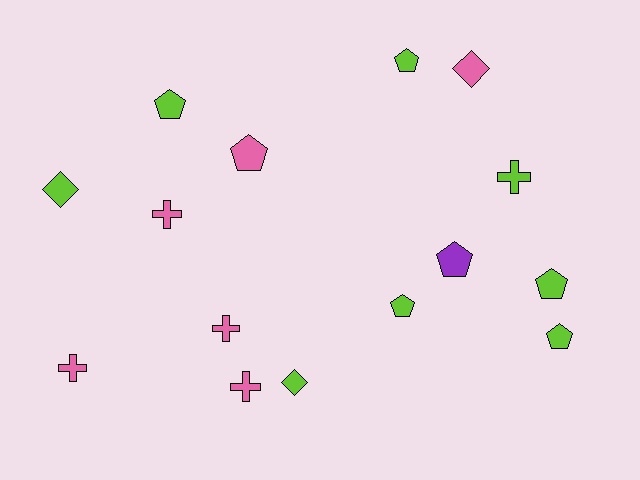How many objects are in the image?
There are 15 objects.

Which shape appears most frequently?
Pentagon, with 7 objects.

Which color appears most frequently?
Lime, with 8 objects.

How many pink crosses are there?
There are 4 pink crosses.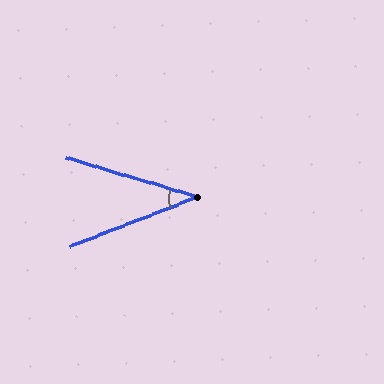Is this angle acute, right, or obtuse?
It is acute.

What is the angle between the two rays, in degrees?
Approximately 38 degrees.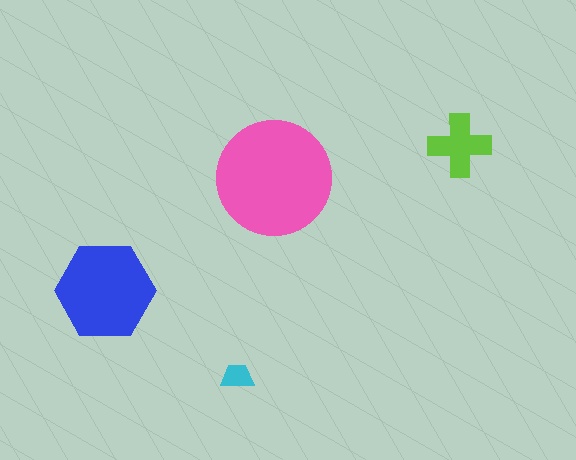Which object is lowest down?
The cyan trapezoid is bottommost.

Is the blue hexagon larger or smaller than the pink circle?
Smaller.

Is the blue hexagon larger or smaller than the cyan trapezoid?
Larger.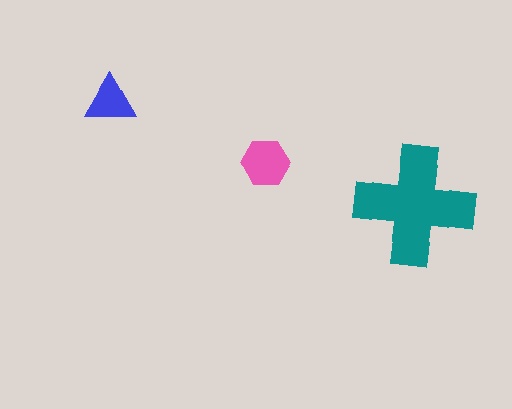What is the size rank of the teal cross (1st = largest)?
1st.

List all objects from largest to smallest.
The teal cross, the pink hexagon, the blue triangle.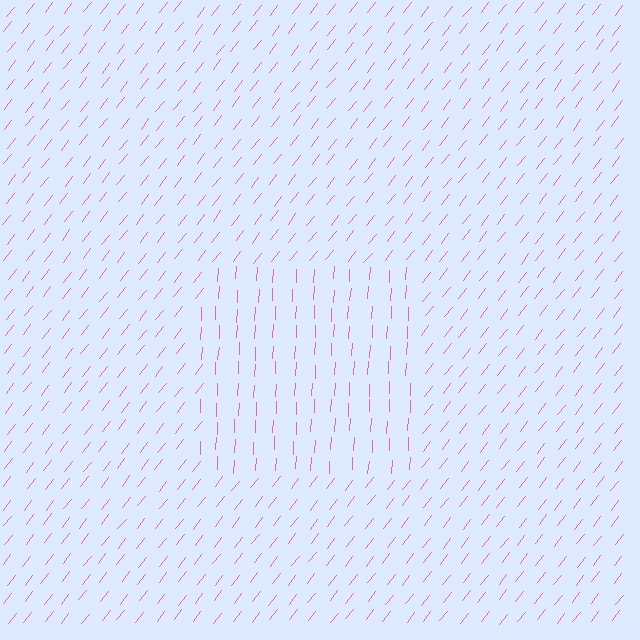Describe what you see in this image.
The image is filled with small pink line segments. A rectangle region in the image has lines oriented differently from the surrounding lines, creating a visible texture boundary.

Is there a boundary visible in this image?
Yes, there is a texture boundary formed by a change in line orientation.